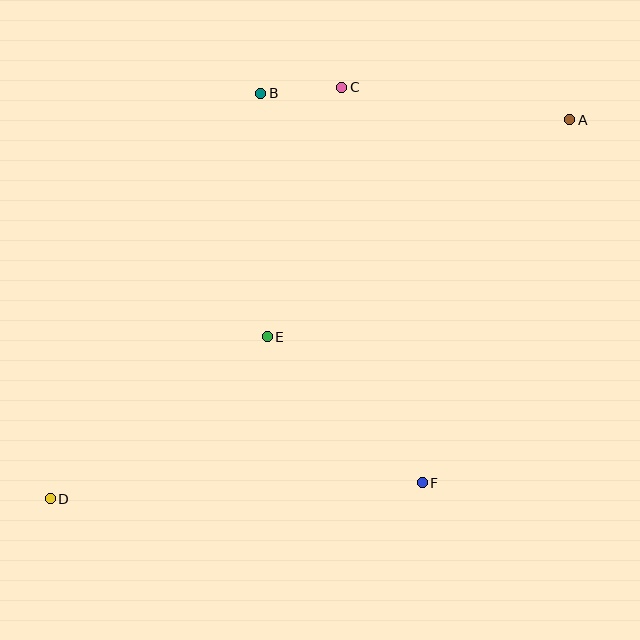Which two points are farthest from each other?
Points A and D are farthest from each other.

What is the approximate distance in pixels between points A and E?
The distance between A and E is approximately 372 pixels.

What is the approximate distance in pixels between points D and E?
The distance between D and E is approximately 271 pixels.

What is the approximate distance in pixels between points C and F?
The distance between C and F is approximately 403 pixels.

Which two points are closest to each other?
Points B and C are closest to each other.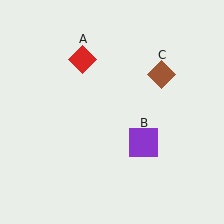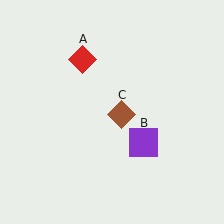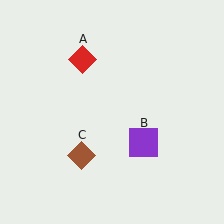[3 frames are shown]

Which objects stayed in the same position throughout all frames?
Red diamond (object A) and purple square (object B) remained stationary.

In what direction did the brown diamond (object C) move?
The brown diamond (object C) moved down and to the left.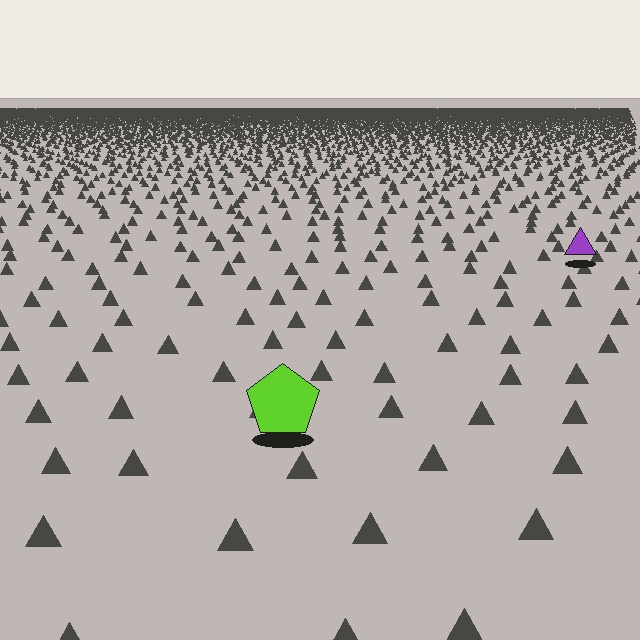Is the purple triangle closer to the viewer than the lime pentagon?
No. The lime pentagon is closer — you can tell from the texture gradient: the ground texture is coarser near it.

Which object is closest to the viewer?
The lime pentagon is closest. The texture marks near it are larger and more spread out.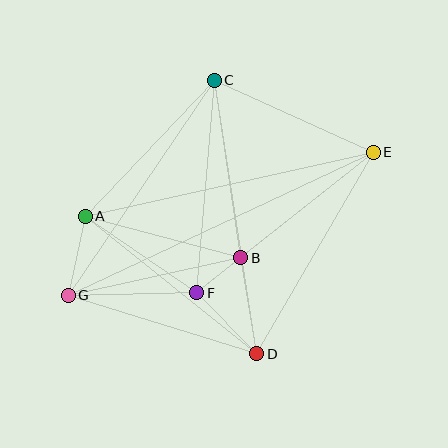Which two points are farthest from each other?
Points E and G are farthest from each other.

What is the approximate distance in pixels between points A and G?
The distance between A and G is approximately 81 pixels.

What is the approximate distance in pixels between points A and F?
The distance between A and F is approximately 135 pixels.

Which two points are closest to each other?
Points B and F are closest to each other.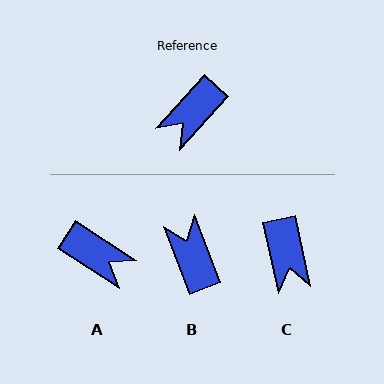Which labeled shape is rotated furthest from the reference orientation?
B, about 117 degrees away.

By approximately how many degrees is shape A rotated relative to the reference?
Approximately 99 degrees counter-clockwise.